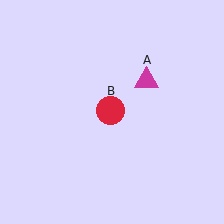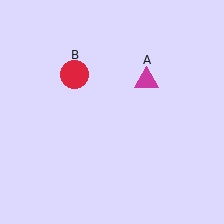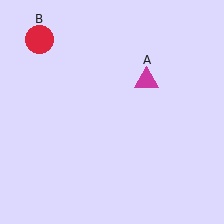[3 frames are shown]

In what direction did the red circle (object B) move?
The red circle (object B) moved up and to the left.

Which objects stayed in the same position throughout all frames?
Magenta triangle (object A) remained stationary.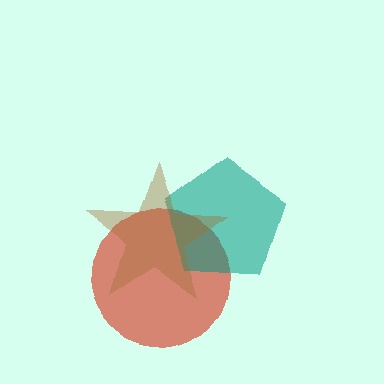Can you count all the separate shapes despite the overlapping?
Yes, there are 3 separate shapes.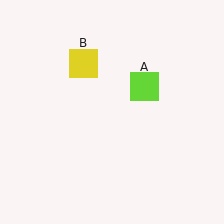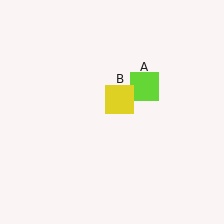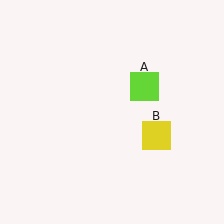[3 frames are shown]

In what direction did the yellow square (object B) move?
The yellow square (object B) moved down and to the right.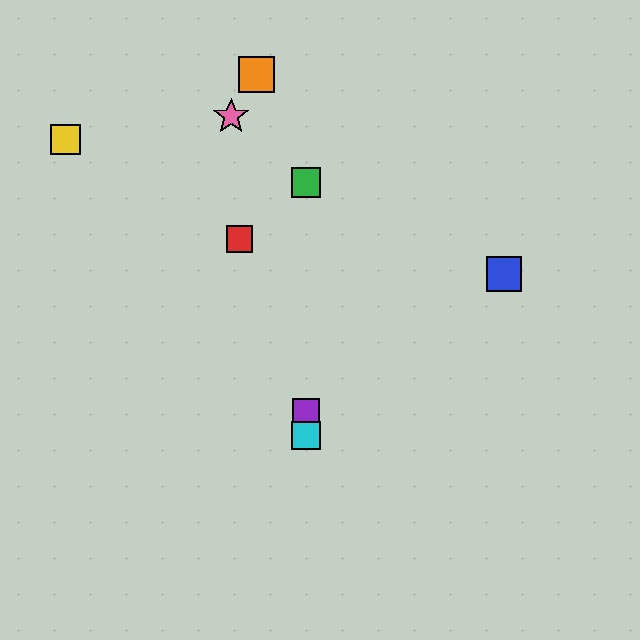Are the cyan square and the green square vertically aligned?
Yes, both are at x≈306.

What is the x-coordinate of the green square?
The green square is at x≈306.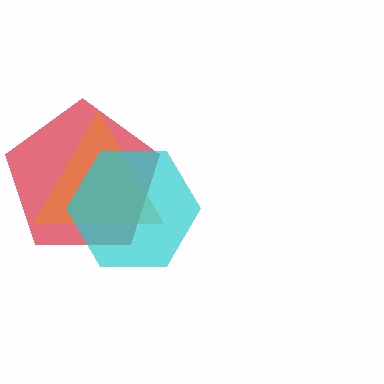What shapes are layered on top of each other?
The layered shapes are: a red pentagon, an orange triangle, a cyan hexagon.